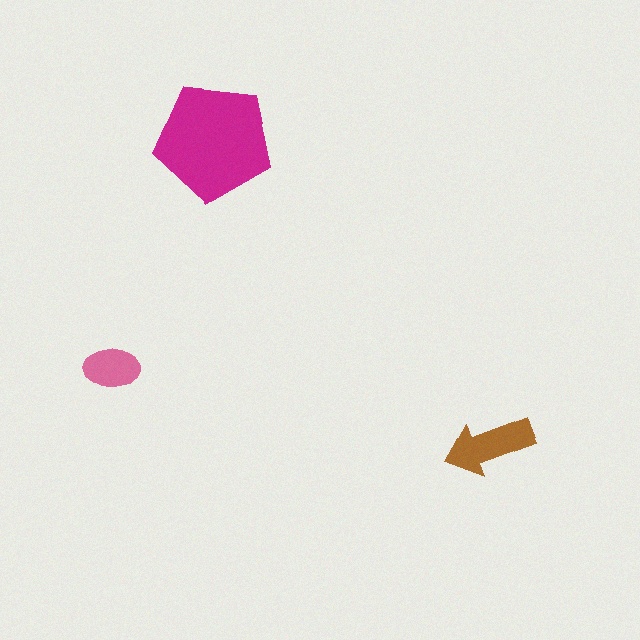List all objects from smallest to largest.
The pink ellipse, the brown arrow, the magenta pentagon.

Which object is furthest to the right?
The brown arrow is rightmost.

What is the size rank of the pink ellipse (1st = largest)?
3rd.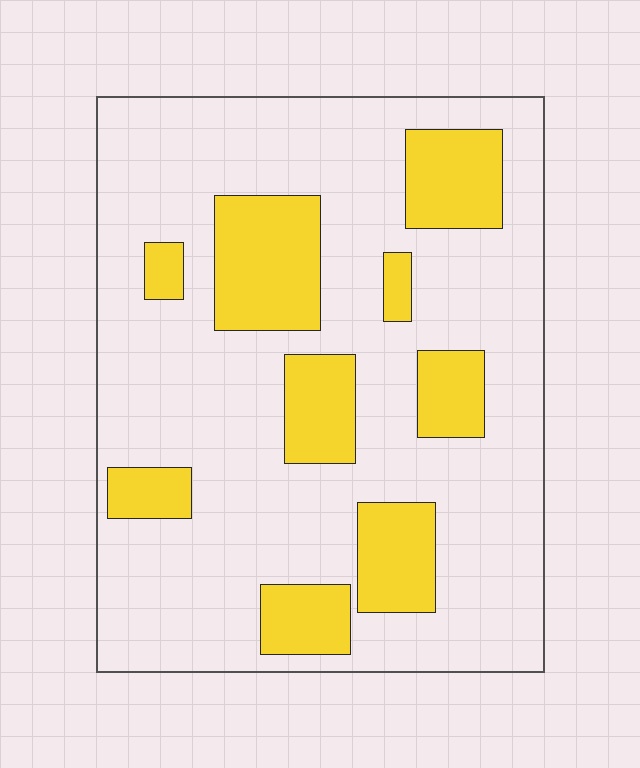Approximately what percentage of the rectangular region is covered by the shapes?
Approximately 25%.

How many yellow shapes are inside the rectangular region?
9.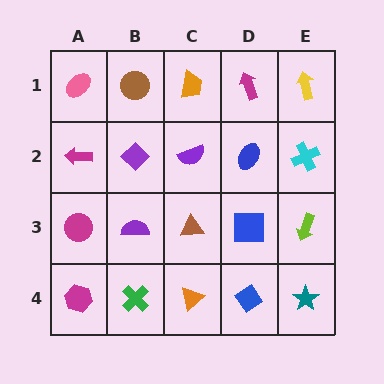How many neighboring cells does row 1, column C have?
3.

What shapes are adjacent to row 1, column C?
A purple semicircle (row 2, column C), a brown circle (row 1, column B), a magenta arrow (row 1, column D).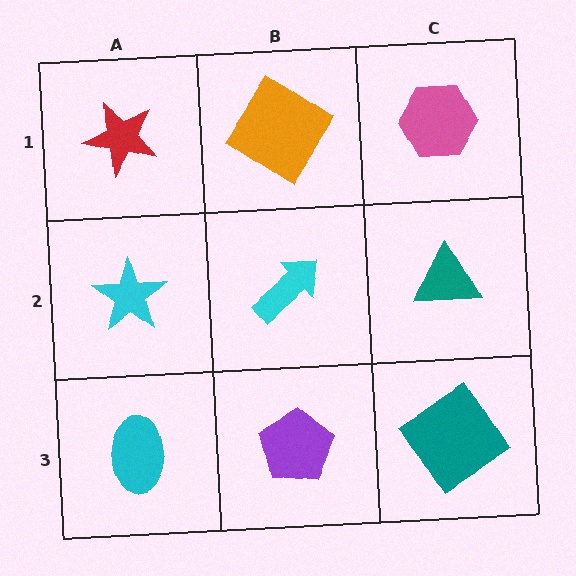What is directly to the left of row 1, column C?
An orange diamond.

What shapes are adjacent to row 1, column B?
A cyan arrow (row 2, column B), a red star (row 1, column A), a pink hexagon (row 1, column C).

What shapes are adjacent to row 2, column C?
A pink hexagon (row 1, column C), a teal diamond (row 3, column C), a cyan arrow (row 2, column B).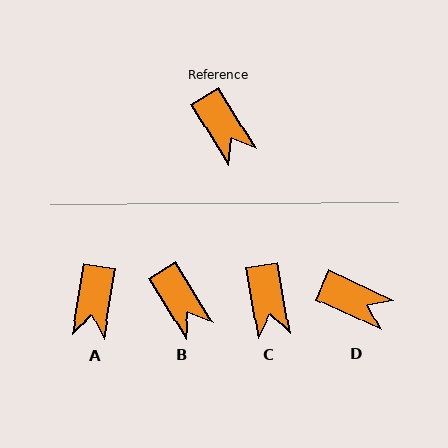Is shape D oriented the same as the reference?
No, it is off by about 34 degrees.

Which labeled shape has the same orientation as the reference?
B.